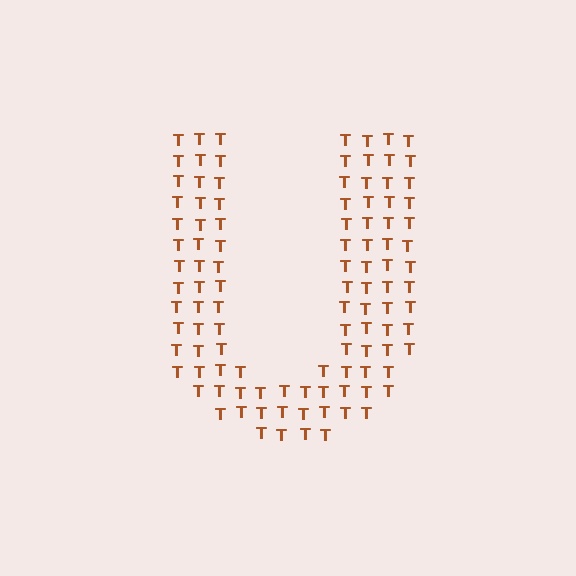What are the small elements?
The small elements are letter T's.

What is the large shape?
The large shape is the letter U.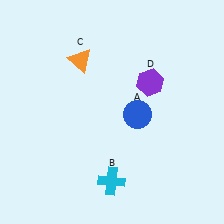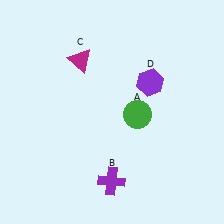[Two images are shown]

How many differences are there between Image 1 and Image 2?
There are 3 differences between the two images.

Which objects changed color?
A changed from blue to green. B changed from cyan to purple. C changed from orange to magenta.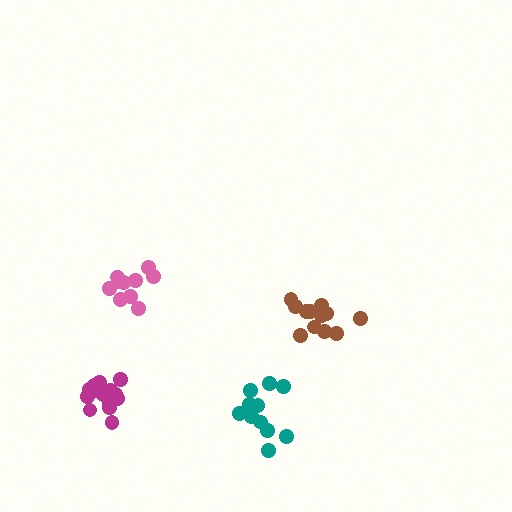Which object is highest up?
The pink cluster is topmost.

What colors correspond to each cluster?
The clusters are colored: brown, magenta, teal, pink.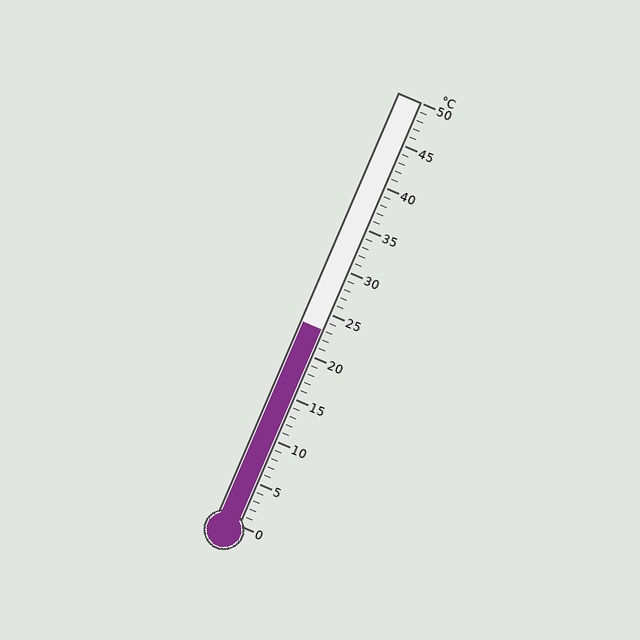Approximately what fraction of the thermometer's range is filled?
The thermometer is filled to approximately 45% of its range.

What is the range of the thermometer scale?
The thermometer scale ranges from 0°C to 50°C.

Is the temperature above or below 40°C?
The temperature is below 40°C.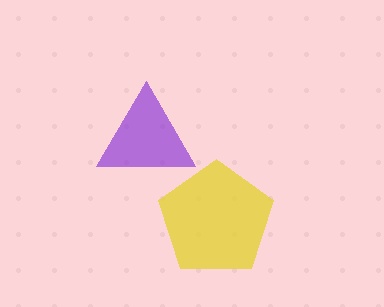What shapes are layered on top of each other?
The layered shapes are: a purple triangle, a yellow pentagon.